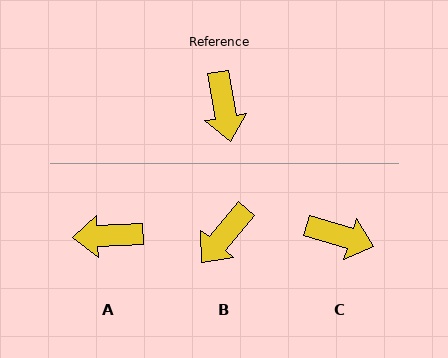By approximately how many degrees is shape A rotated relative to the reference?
Approximately 97 degrees clockwise.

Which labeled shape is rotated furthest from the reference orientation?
A, about 97 degrees away.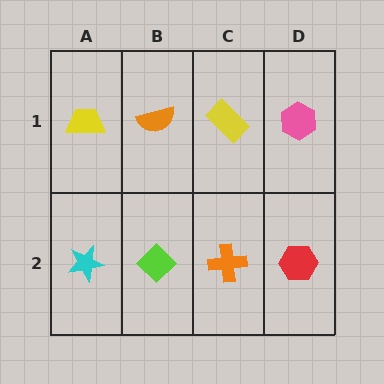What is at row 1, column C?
A yellow rectangle.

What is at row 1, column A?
A yellow trapezoid.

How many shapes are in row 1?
4 shapes.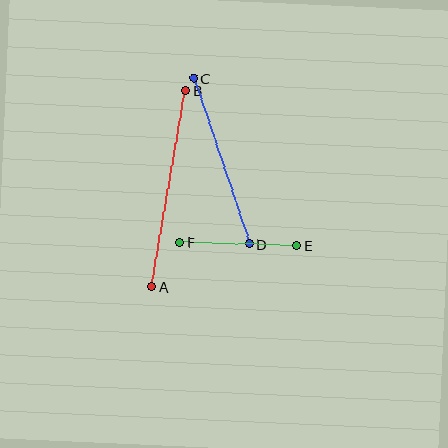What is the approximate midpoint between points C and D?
The midpoint is at approximately (221, 161) pixels.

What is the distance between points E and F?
The distance is approximately 117 pixels.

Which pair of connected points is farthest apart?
Points A and B are farthest apart.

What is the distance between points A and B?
The distance is approximately 199 pixels.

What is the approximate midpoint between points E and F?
The midpoint is at approximately (238, 244) pixels.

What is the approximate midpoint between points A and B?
The midpoint is at approximately (169, 188) pixels.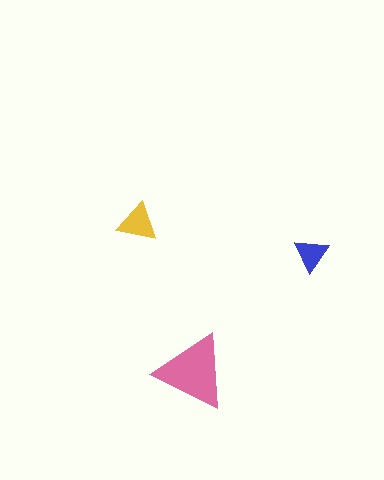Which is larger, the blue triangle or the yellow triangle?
The yellow one.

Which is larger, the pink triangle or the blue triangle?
The pink one.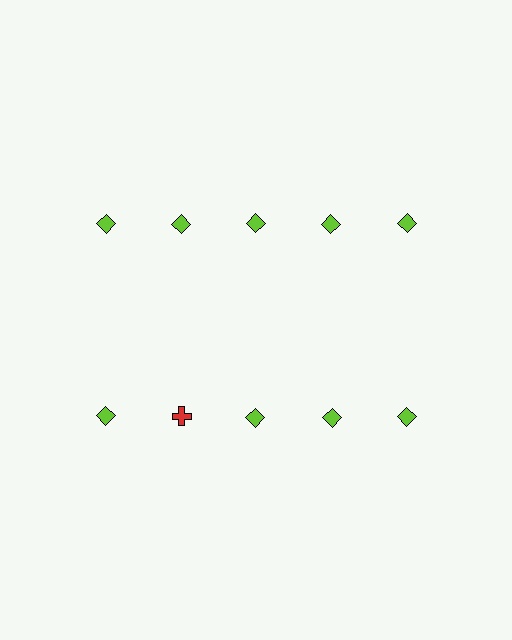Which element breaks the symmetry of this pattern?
The red cross in the second row, second from left column breaks the symmetry. All other shapes are lime diamonds.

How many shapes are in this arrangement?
There are 10 shapes arranged in a grid pattern.